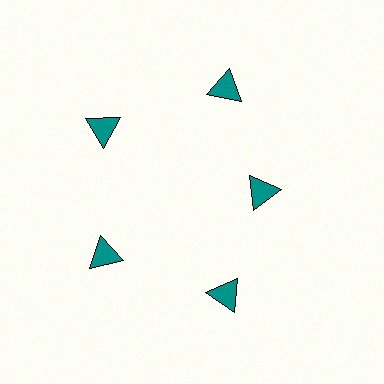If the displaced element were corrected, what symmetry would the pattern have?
It would have 5-fold rotational symmetry — the pattern would map onto itself every 72 degrees.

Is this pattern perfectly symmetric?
No. The 5 teal triangles are arranged in a ring, but one element near the 3 o'clock position is pulled inward toward the center, breaking the 5-fold rotational symmetry.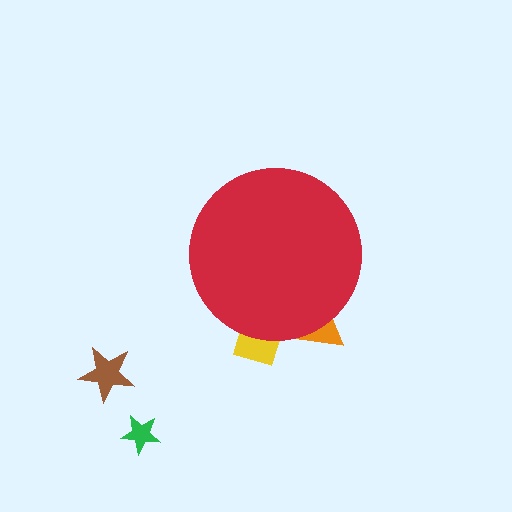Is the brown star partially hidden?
No, the brown star is fully visible.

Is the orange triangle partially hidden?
Yes, the orange triangle is partially hidden behind the red circle.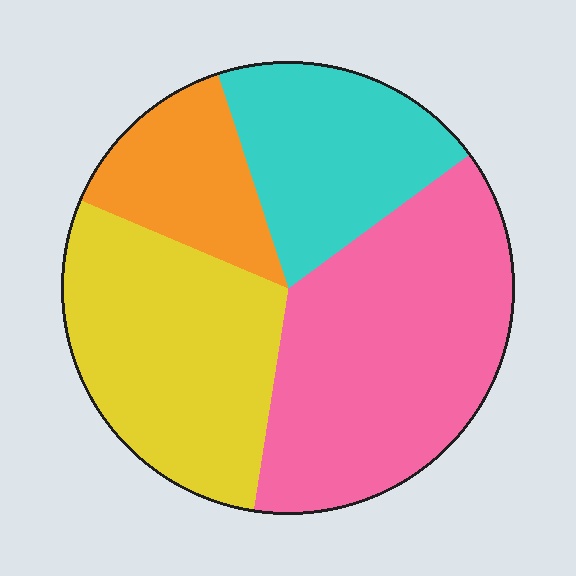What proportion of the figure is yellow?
Yellow takes up between a sixth and a third of the figure.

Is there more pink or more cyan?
Pink.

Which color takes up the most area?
Pink, at roughly 35%.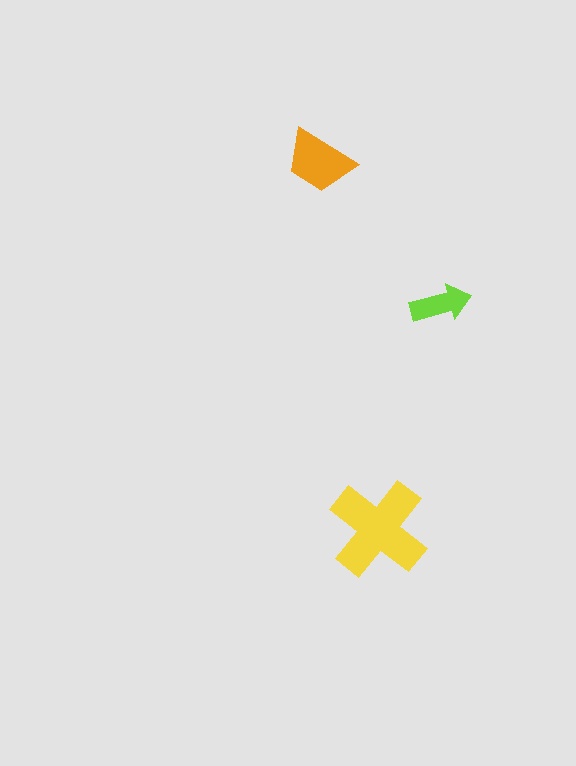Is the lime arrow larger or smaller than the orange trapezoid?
Smaller.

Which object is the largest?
The yellow cross.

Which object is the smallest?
The lime arrow.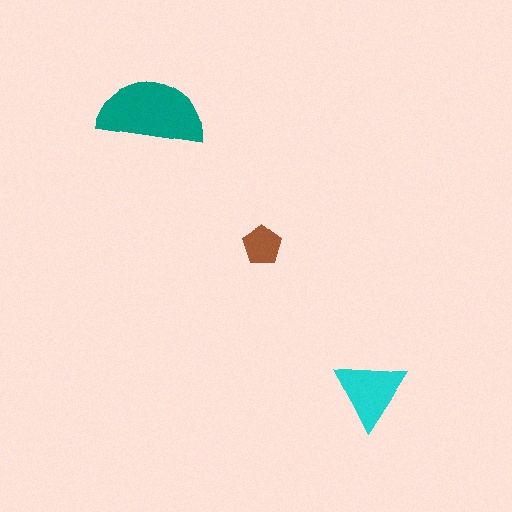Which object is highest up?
The teal semicircle is topmost.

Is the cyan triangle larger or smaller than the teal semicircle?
Smaller.